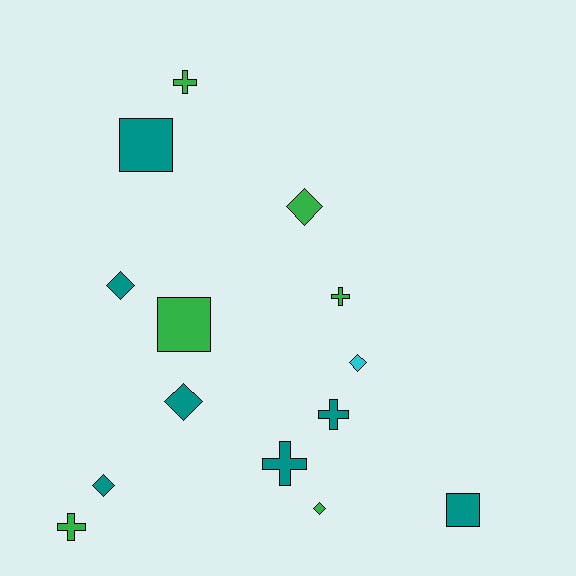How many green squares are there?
There is 1 green square.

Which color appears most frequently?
Teal, with 7 objects.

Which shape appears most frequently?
Diamond, with 6 objects.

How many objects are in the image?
There are 14 objects.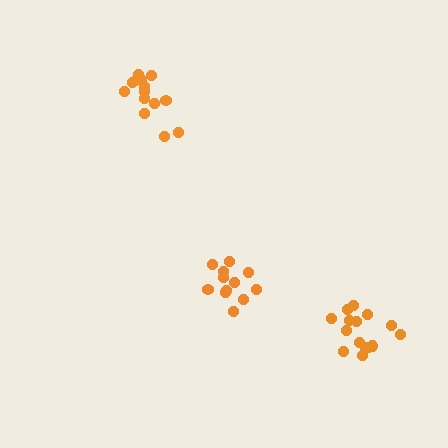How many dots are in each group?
Group 1: 12 dots, Group 2: 14 dots, Group 3: 15 dots (41 total).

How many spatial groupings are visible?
There are 3 spatial groupings.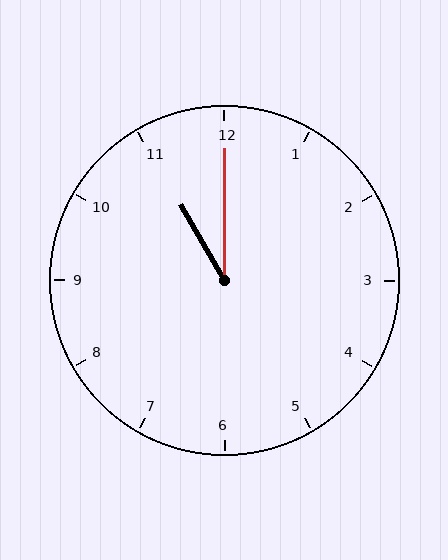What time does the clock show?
11:00.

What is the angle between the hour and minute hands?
Approximately 30 degrees.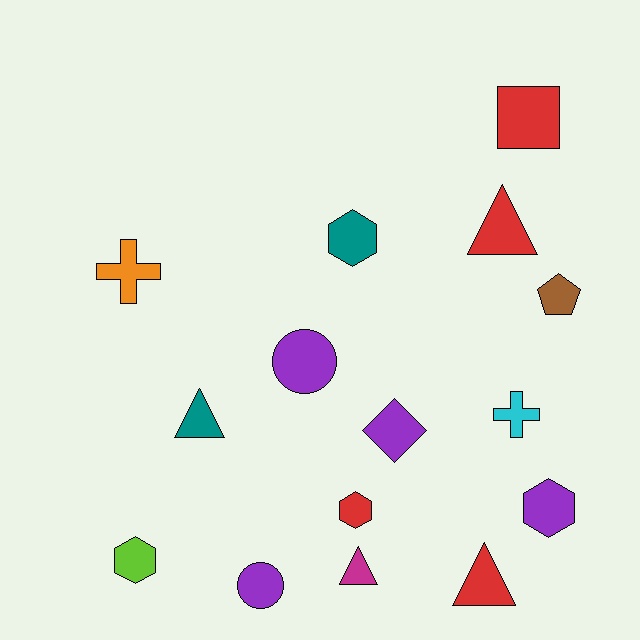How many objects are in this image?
There are 15 objects.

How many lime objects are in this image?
There is 1 lime object.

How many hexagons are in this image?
There are 4 hexagons.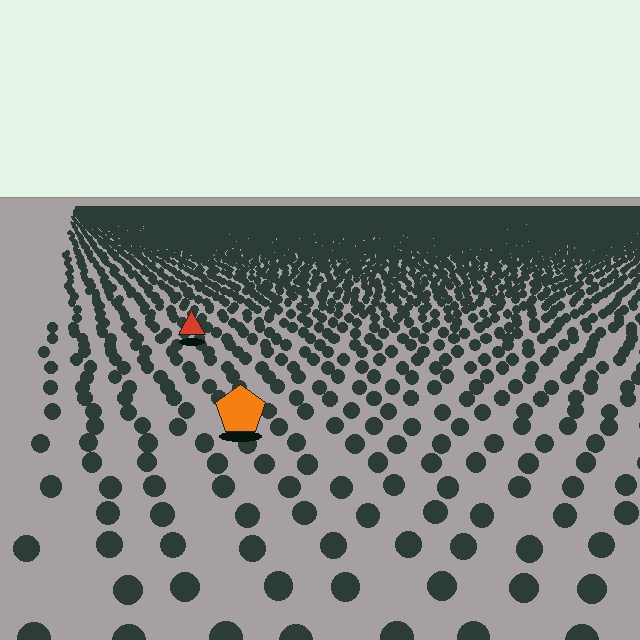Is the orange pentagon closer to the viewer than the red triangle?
Yes. The orange pentagon is closer — you can tell from the texture gradient: the ground texture is coarser near it.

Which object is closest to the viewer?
The orange pentagon is closest. The texture marks near it are larger and more spread out.